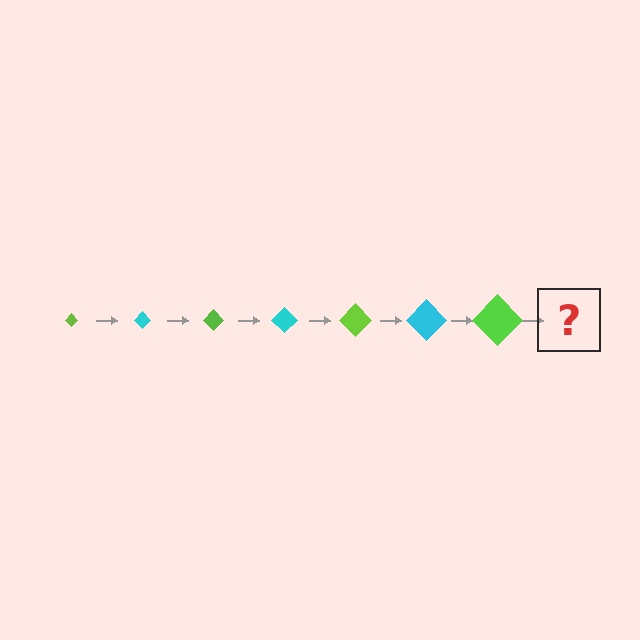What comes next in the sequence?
The next element should be a cyan diamond, larger than the previous one.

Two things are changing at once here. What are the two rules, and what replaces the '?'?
The two rules are that the diamond grows larger each step and the color cycles through lime and cyan. The '?' should be a cyan diamond, larger than the previous one.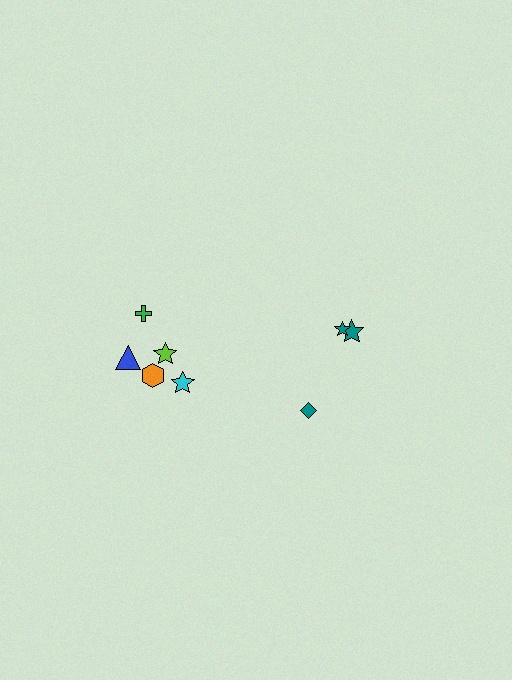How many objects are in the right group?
There are 3 objects.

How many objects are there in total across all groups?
There are 8 objects.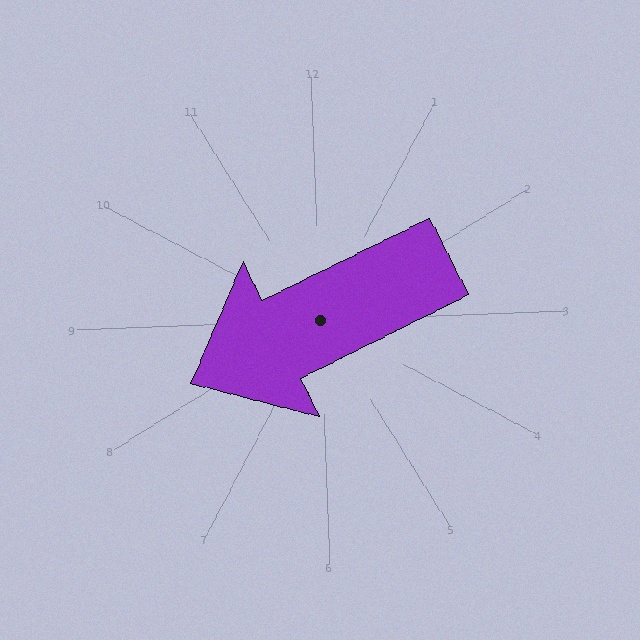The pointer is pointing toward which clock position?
Roughly 8 o'clock.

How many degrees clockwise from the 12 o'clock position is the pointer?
Approximately 246 degrees.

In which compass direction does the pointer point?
Southwest.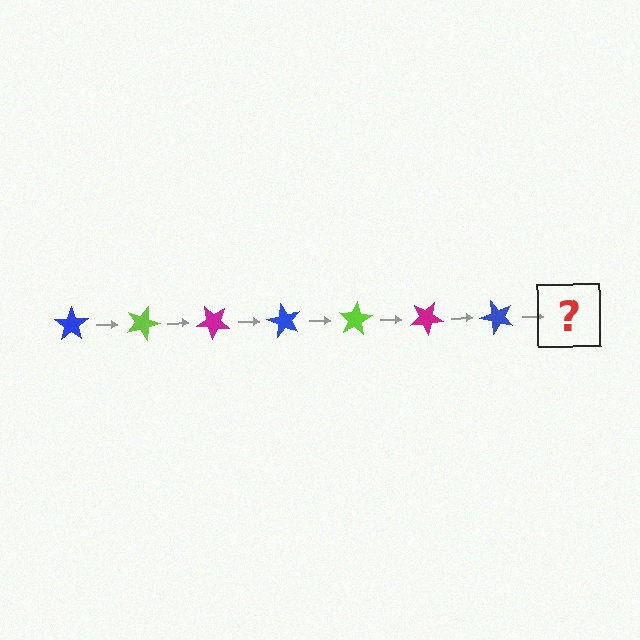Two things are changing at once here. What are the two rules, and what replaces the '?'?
The two rules are that it rotates 20 degrees each step and the color cycles through blue, lime, and magenta. The '?' should be a lime star, rotated 140 degrees from the start.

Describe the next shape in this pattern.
It should be a lime star, rotated 140 degrees from the start.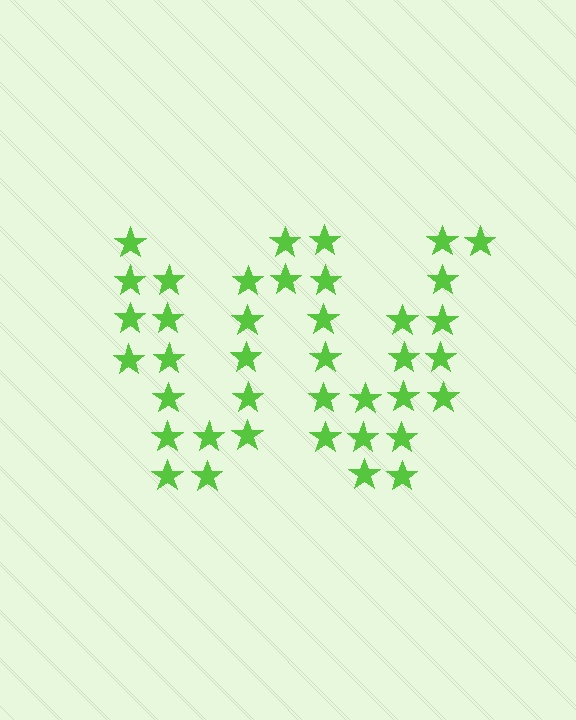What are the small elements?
The small elements are stars.